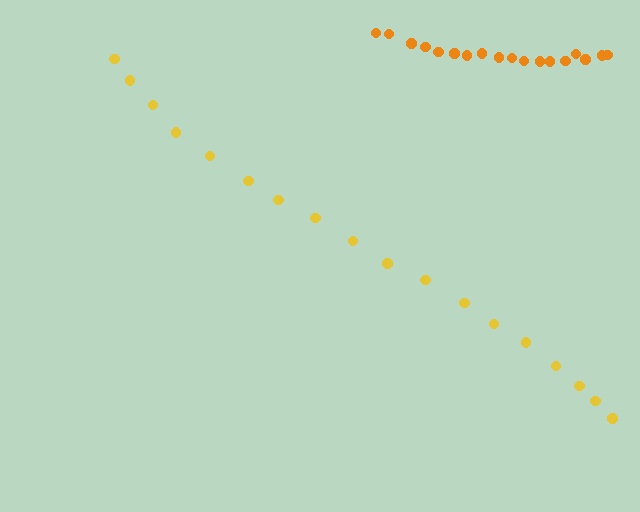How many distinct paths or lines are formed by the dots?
There are 2 distinct paths.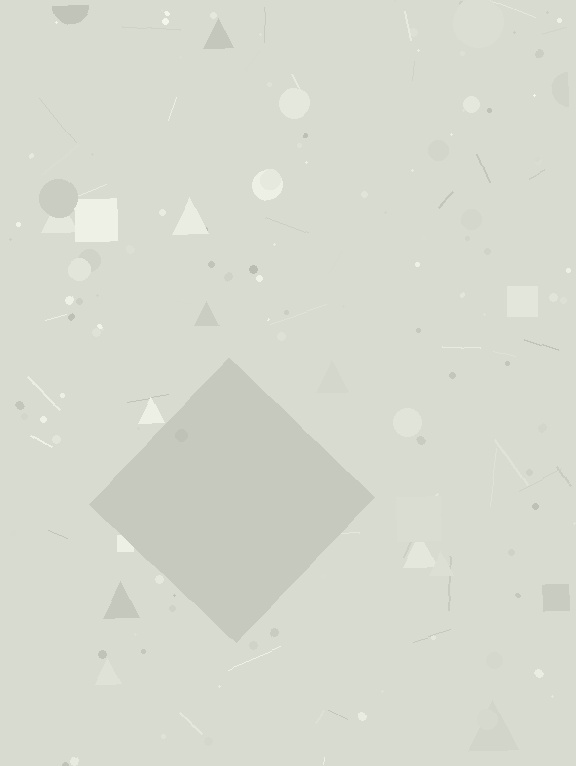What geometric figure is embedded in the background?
A diamond is embedded in the background.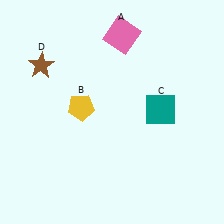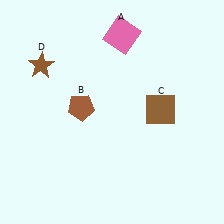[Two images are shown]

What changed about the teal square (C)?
In Image 1, C is teal. In Image 2, it changed to brown.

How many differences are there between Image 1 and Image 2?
There are 2 differences between the two images.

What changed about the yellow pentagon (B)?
In Image 1, B is yellow. In Image 2, it changed to brown.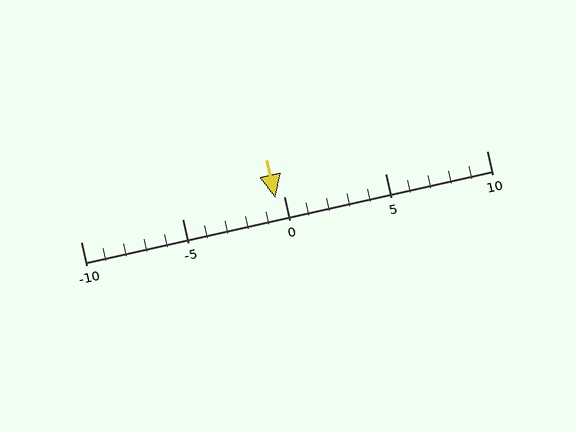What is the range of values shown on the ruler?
The ruler shows values from -10 to 10.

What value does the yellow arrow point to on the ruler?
The yellow arrow points to approximately 0.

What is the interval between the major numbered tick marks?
The major tick marks are spaced 5 units apart.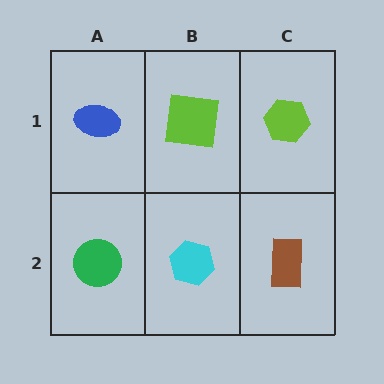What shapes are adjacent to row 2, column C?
A lime hexagon (row 1, column C), a cyan hexagon (row 2, column B).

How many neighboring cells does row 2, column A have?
2.